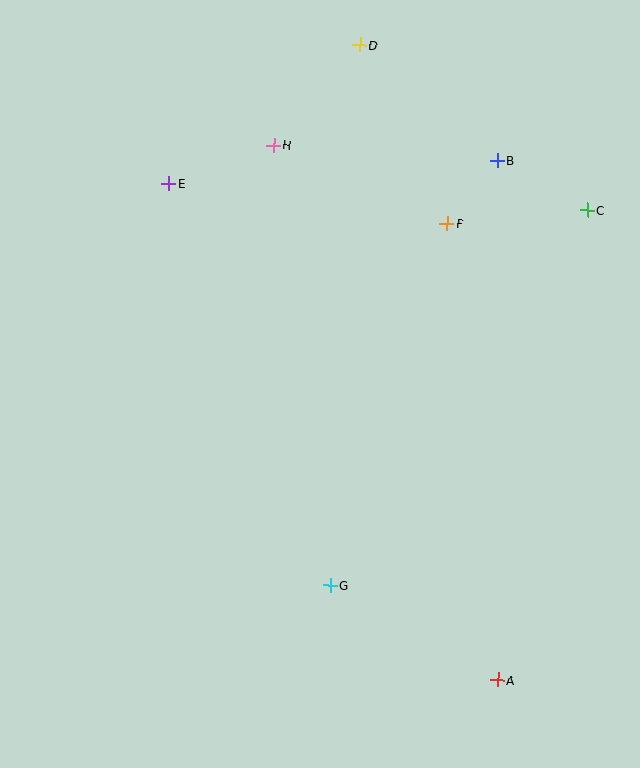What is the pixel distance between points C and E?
The distance between C and E is 420 pixels.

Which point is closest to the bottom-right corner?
Point A is closest to the bottom-right corner.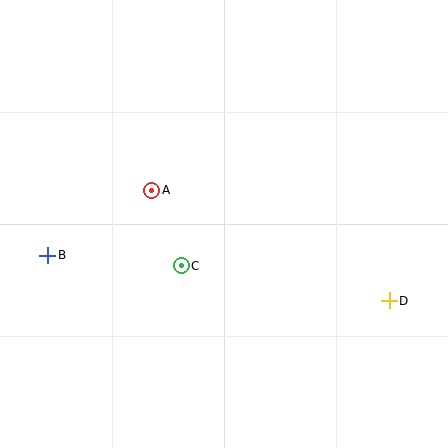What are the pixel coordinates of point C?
Point C is at (181, 266).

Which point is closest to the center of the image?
Point C at (181, 266) is closest to the center.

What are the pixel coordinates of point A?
Point A is at (152, 190).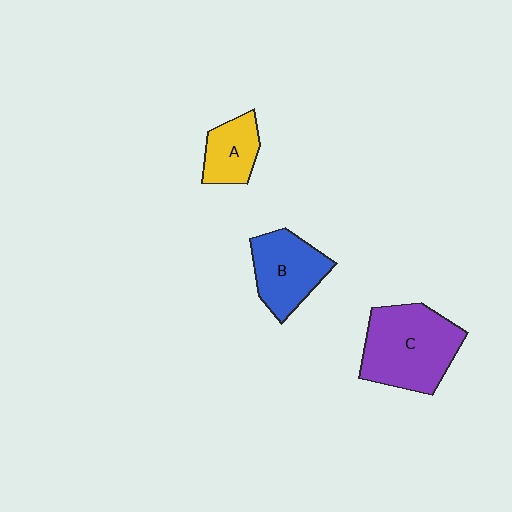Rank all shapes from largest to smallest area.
From largest to smallest: C (purple), B (blue), A (yellow).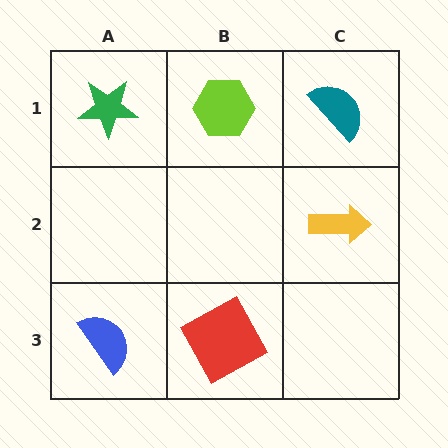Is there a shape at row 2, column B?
No, that cell is empty.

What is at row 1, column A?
A green star.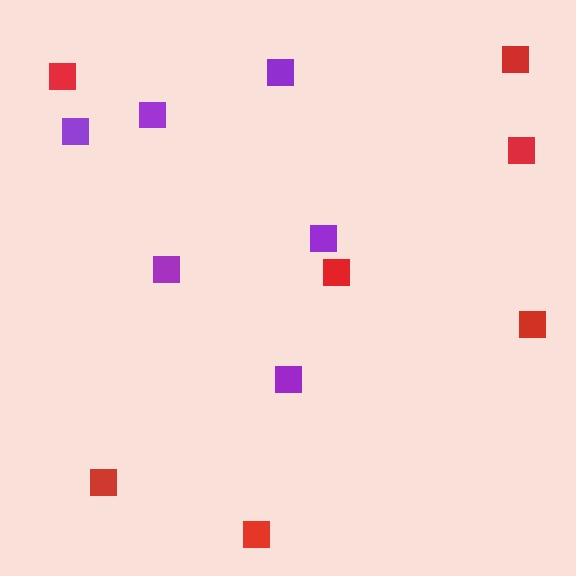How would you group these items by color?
There are 2 groups: one group of purple squares (6) and one group of red squares (7).